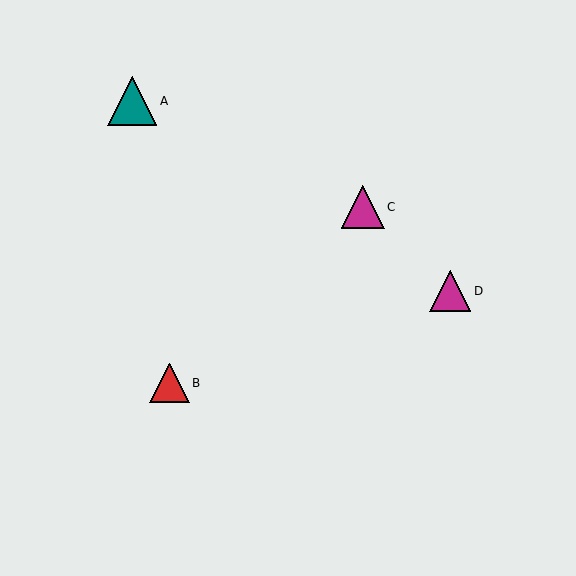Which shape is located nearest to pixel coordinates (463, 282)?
The magenta triangle (labeled D) at (450, 291) is nearest to that location.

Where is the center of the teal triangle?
The center of the teal triangle is at (132, 101).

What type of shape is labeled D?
Shape D is a magenta triangle.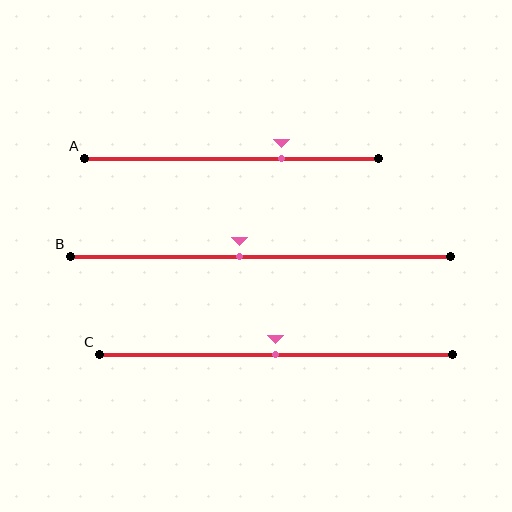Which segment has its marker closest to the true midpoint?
Segment C has its marker closest to the true midpoint.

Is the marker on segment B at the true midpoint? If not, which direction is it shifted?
No, the marker on segment B is shifted to the left by about 5% of the segment length.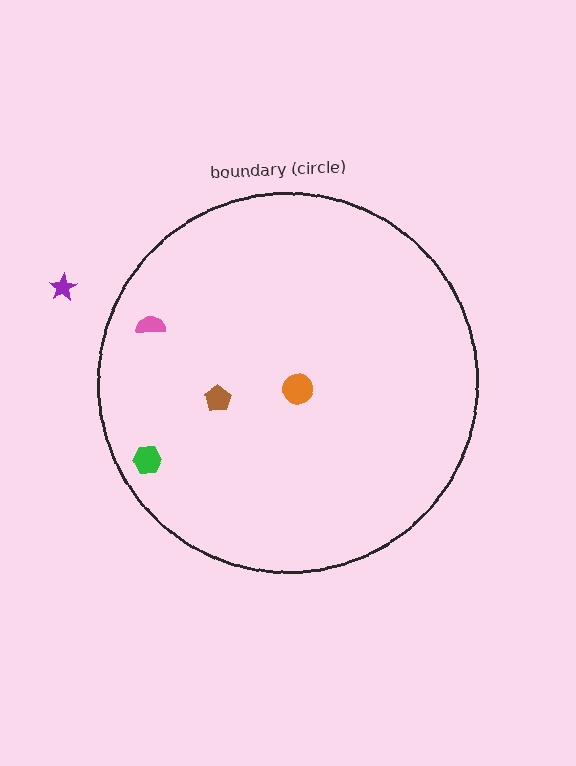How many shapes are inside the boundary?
4 inside, 1 outside.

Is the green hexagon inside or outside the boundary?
Inside.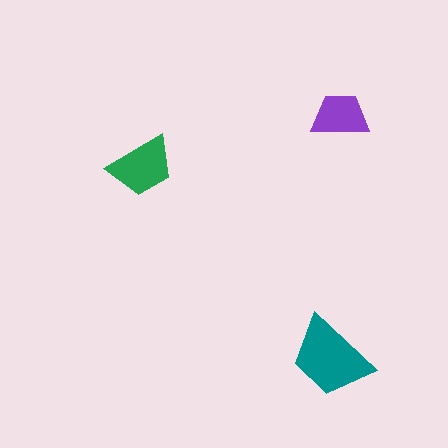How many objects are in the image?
There are 3 objects in the image.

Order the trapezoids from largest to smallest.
the teal one, the green one, the purple one.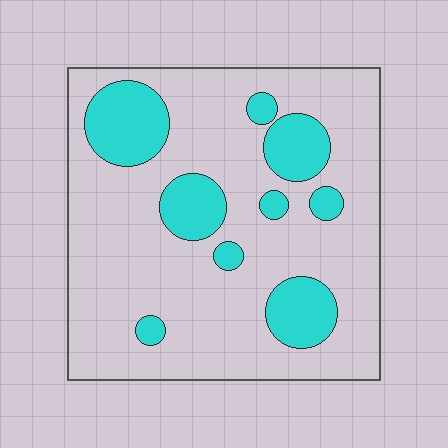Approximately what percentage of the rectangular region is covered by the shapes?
Approximately 20%.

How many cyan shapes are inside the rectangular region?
9.